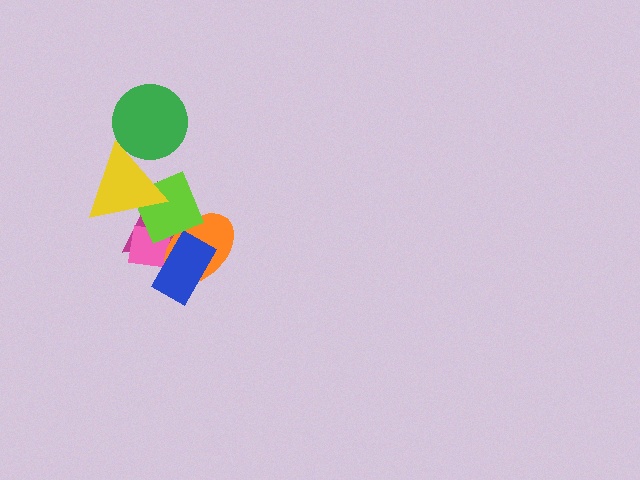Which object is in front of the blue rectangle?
The lime diamond is in front of the blue rectangle.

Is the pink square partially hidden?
Yes, it is partially covered by another shape.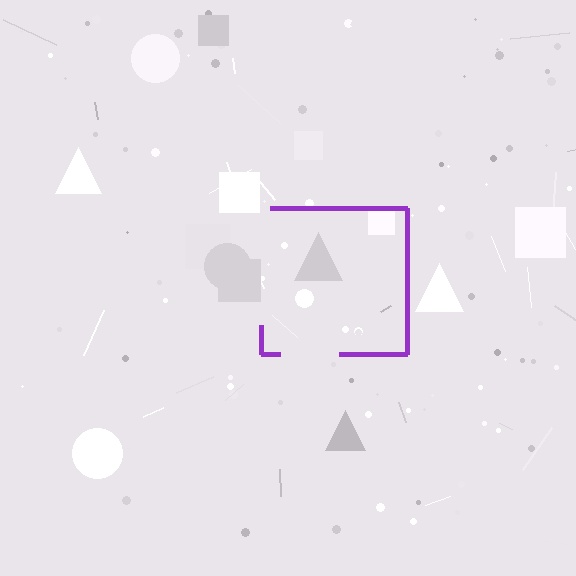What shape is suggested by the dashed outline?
The dashed outline suggests a square.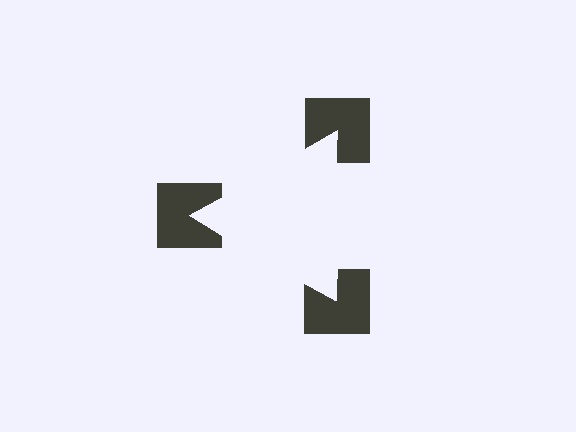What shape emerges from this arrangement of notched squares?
An illusory triangle — its edges are inferred from the aligned wedge cuts in the notched squares, not physically drawn.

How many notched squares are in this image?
There are 3 — one at each vertex of the illusory triangle.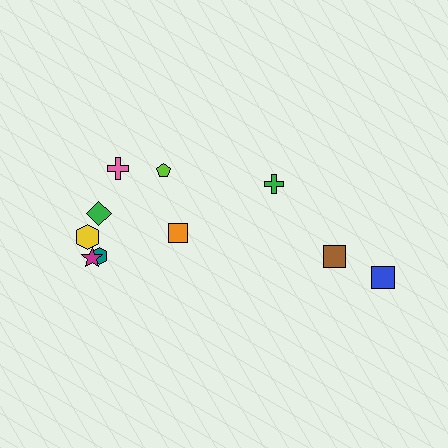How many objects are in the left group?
There are 7 objects.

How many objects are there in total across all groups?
There are 10 objects.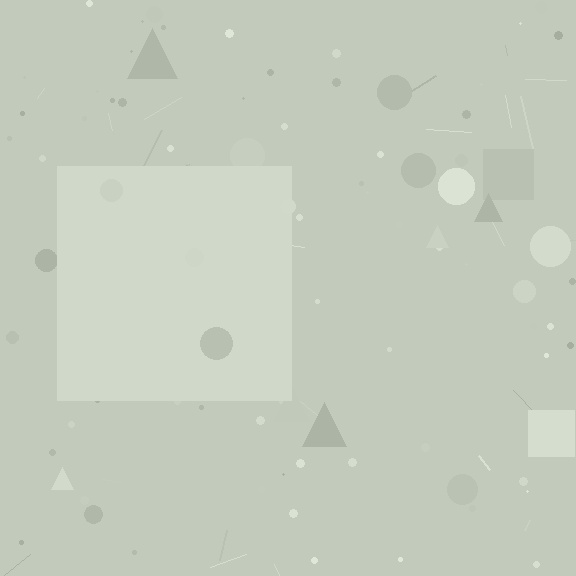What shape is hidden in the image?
A square is hidden in the image.